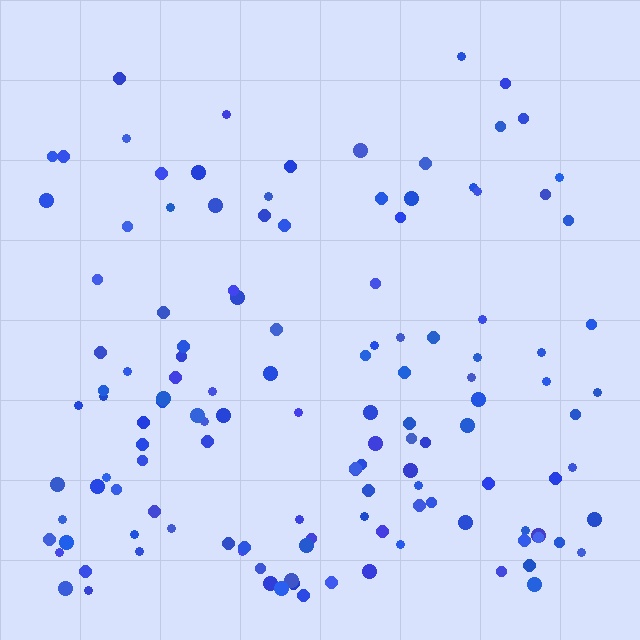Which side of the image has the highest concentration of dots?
The bottom.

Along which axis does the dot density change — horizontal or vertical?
Vertical.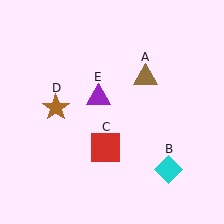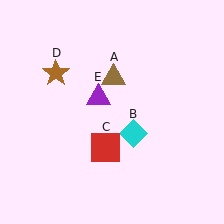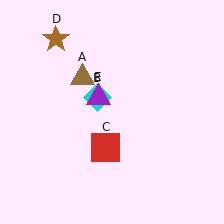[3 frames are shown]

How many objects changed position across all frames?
3 objects changed position: brown triangle (object A), cyan diamond (object B), brown star (object D).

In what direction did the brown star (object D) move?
The brown star (object D) moved up.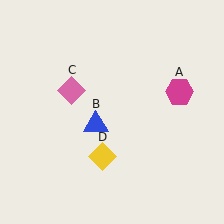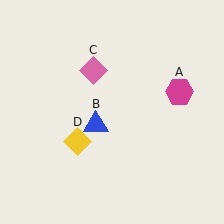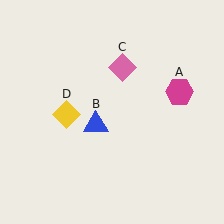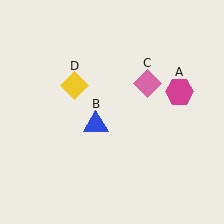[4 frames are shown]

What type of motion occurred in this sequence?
The pink diamond (object C), yellow diamond (object D) rotated clockwise around the center of the scene.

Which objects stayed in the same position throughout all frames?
Magenta hexagon (object A) and blue triangle (object B) remained stationary.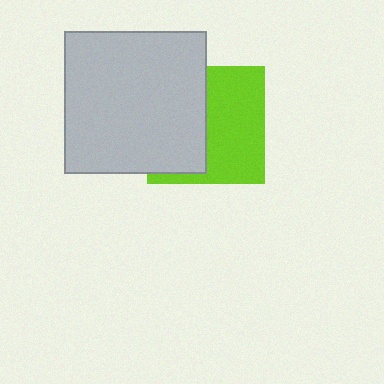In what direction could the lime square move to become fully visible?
The lime square could move right. That would shift it out from behind the light gray square entirely.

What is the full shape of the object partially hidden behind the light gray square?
The partially hidden object is a lime square.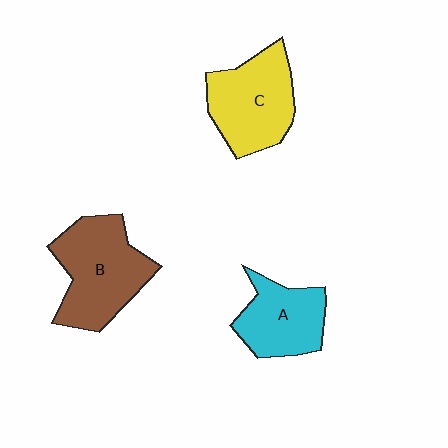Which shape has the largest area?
Shape B (brown).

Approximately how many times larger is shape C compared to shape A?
Approximately 1.3 times.